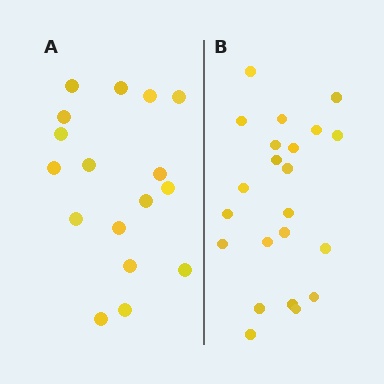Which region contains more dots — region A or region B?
Region B (the right region) has more dots.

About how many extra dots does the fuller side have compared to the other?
Region B has about 5 more dots than region A.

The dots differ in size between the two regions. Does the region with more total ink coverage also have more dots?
No. Region A has more total ink coverage because its dots are larger, but region B actually contains more individual dots. Total area can be misleading — the number of items is what matters here.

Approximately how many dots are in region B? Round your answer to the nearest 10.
About 20 dots. (The exact count is 22, which rounds to 20.)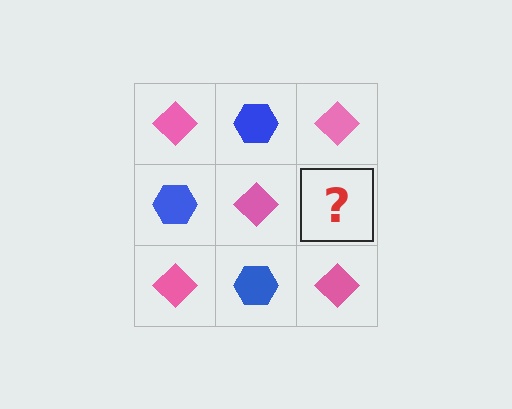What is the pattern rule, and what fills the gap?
The rule is that it alternates pink diamond and blue hexagon in a checkerboard pattern. The gap should be filled with a blue hexagon.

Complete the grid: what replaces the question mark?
The question mark should be replaced with a blue hexagon.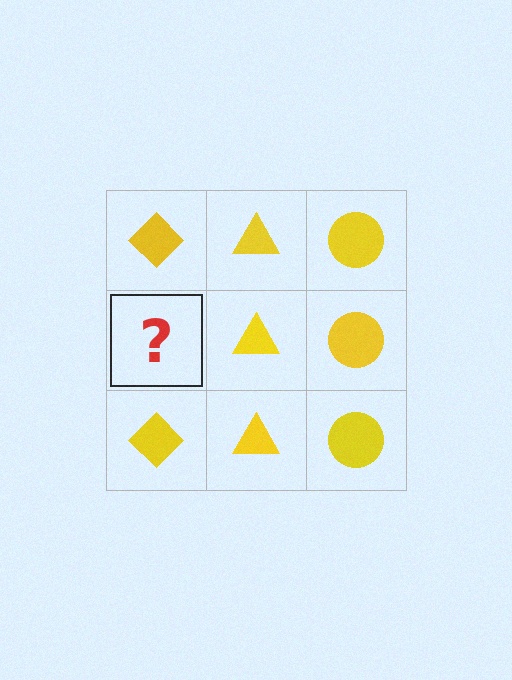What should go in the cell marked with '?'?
The missing cell should contain a yellow diamond.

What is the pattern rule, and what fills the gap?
The rule is that each column has a consistent shape. The gap should be filled with a yellow diamond.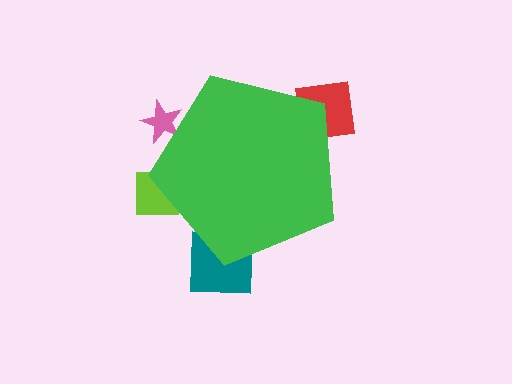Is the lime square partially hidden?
Yes, the lime square is partially hidden behind the green pentagon.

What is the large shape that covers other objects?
A green pentagon.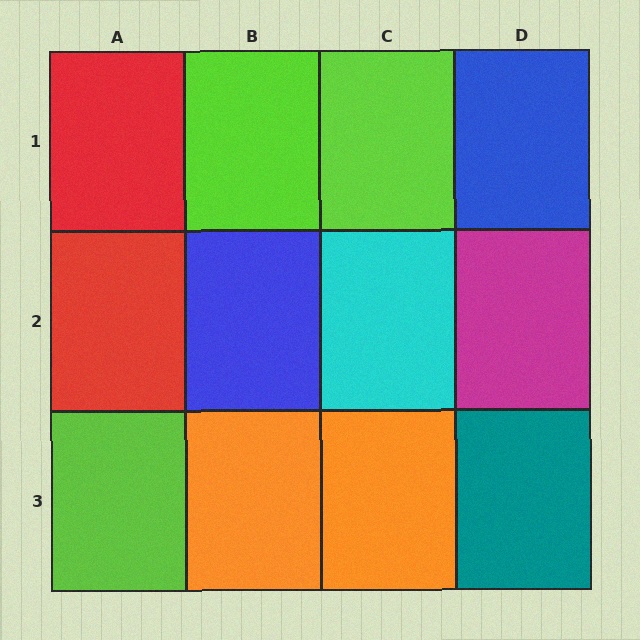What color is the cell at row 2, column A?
Red.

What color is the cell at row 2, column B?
Blue.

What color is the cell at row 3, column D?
Teal.